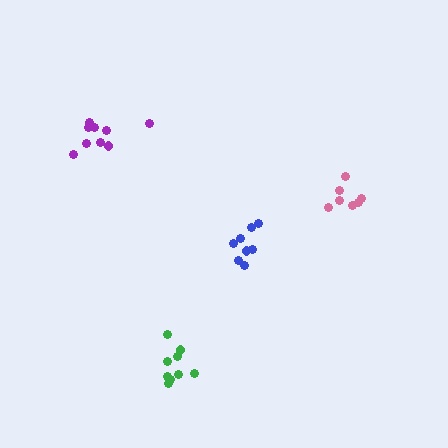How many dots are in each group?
Group 1: 9 dots, Group 2: 8 dots, Group 3: 9 dots, Group 4: 7 dots (33 total).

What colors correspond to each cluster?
The clusters are colored: purple, blue, green, pink.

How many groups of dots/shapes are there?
There are 4 groups.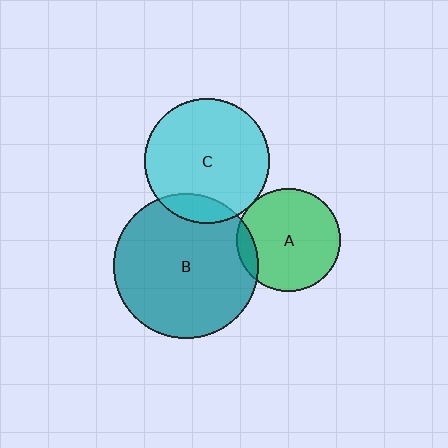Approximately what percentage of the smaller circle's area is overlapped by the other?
Approximately 10%.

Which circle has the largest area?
Circle B (teal).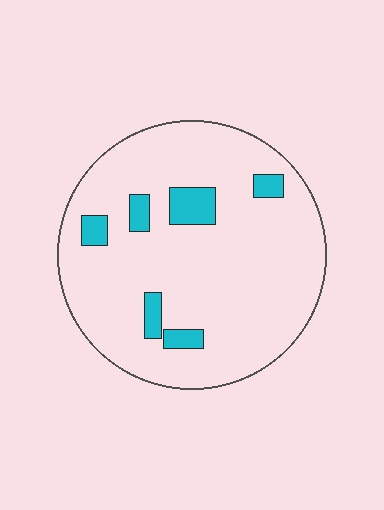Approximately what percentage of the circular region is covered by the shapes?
Approximately 10%.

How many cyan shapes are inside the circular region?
6.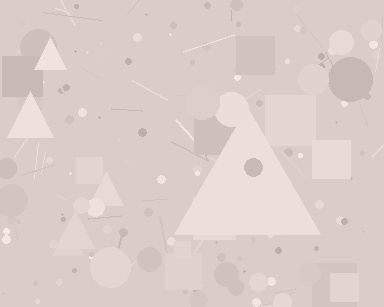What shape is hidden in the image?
A triangle is hidden in the image.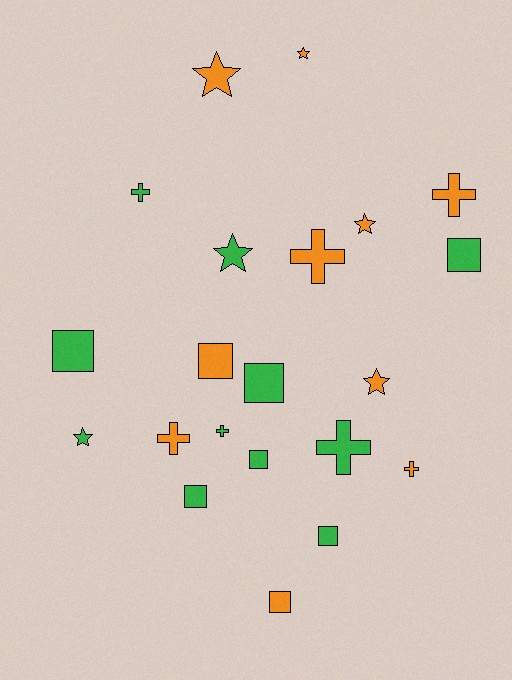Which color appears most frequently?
Green, with 11 objects.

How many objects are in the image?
There are 21 objects.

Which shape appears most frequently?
Square, with 8 objects.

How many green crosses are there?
There are 3 green crosses.